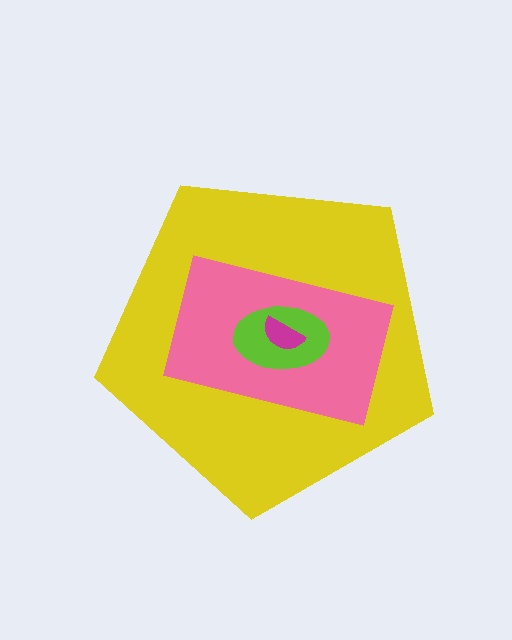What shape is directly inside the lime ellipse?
The magenta semicircle.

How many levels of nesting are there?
4.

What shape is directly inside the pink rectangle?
The lime ellipse.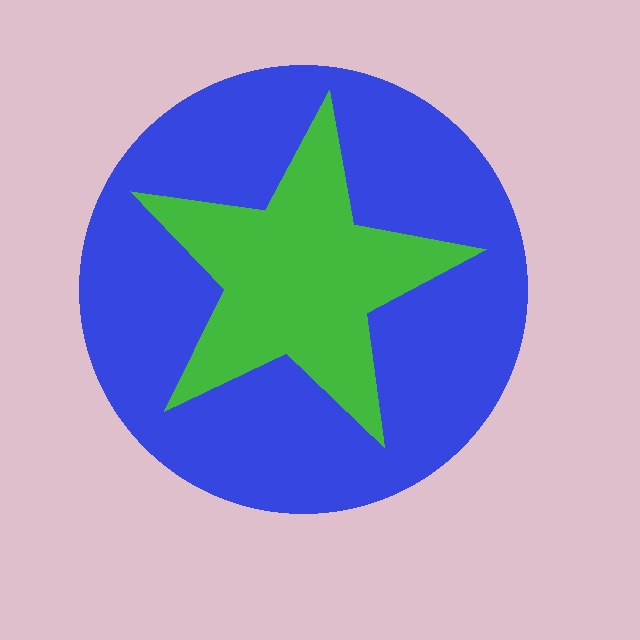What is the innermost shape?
The green star.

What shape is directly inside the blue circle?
The green star.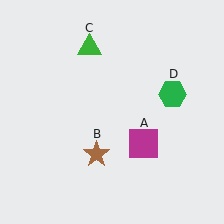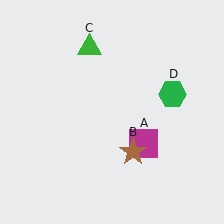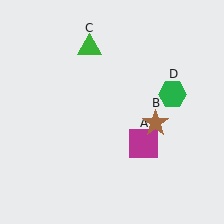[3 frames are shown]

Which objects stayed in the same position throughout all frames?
Magenta square (object A) and green triangle (object C) and green hexagon (object D) remained stationary.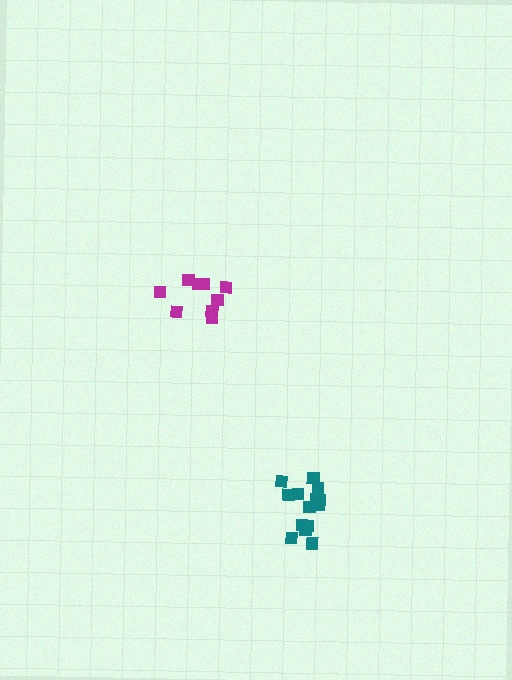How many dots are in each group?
Group 1: 14 dots, Group 2: 9 dots (23 total).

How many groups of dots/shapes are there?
There are 2 groups.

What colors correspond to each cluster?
The clusters are colored: teal, magenta.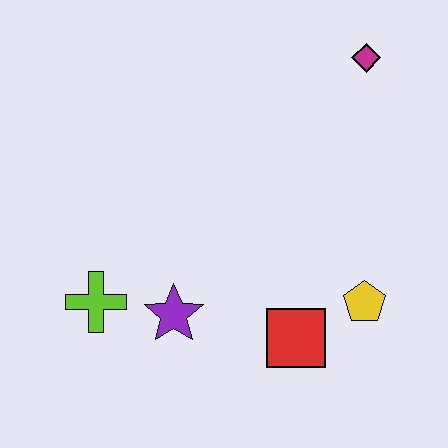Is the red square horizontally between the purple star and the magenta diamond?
Yes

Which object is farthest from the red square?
The magenta diamond is farthest from the red square.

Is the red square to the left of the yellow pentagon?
Yes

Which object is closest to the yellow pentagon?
The red square is closest to the yellow pentagon.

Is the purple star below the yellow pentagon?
Yes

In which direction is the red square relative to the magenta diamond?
The red square is below the magenta diamond.